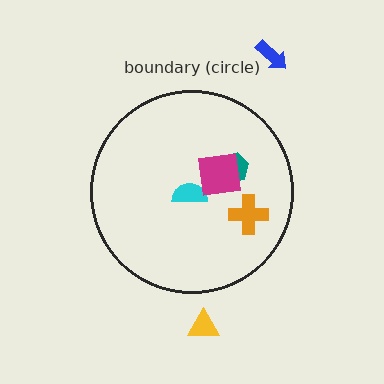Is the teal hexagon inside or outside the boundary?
Inside.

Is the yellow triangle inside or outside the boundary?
Outside.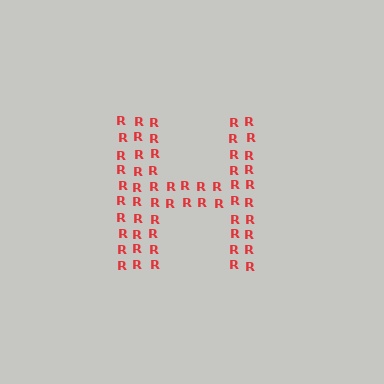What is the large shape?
The large shape is the letter H.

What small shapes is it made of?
It is made of small letter R's.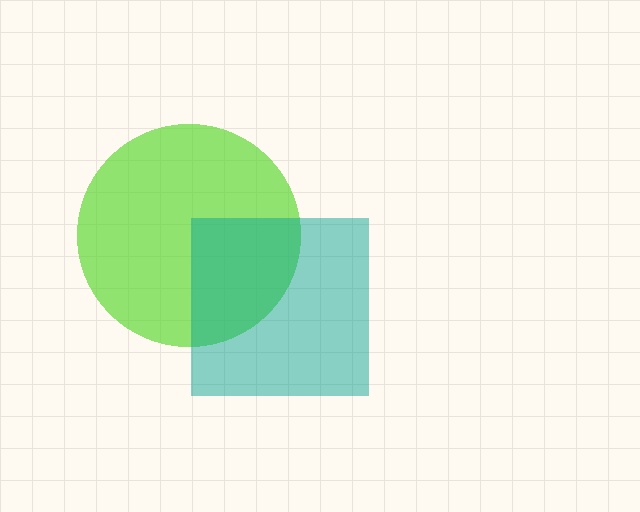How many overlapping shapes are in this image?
There are 2 overlapping shapes in the image.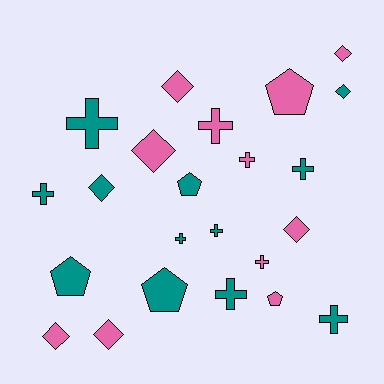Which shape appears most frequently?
Cross, with 10 objects.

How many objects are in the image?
There are 23 objects.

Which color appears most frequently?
Teal, with 12 objects.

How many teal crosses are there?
There are 7 teal crosses.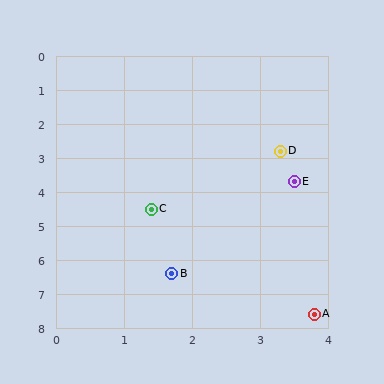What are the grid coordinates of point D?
Point D is at approximately (3.3, 2.8).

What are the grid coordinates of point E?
Point E is at approximately (3.5, 3.7).